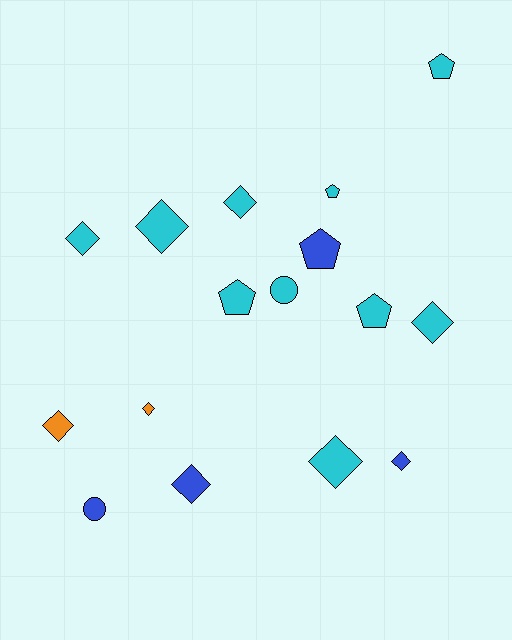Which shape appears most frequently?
Diamond, with 9 objects.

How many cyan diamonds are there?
There are 5 cyan diamonds.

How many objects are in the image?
There are 16 objects.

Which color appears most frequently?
Cyan, with 10 objects.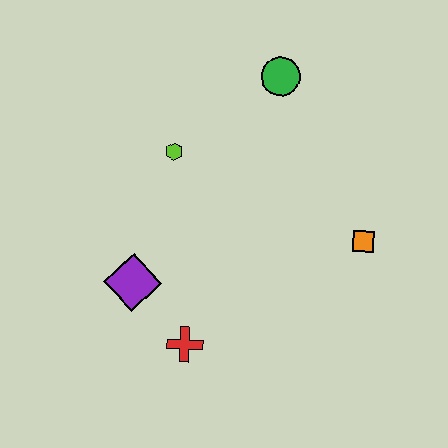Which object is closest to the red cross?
The purple diamond is closest to the red cross.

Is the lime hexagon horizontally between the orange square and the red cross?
No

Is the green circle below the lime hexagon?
No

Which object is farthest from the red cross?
The green circle is farthest from the red cross.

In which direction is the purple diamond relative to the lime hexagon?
The purple diamond is below the lime hexagon.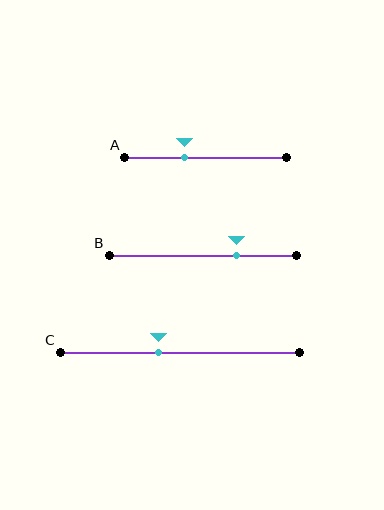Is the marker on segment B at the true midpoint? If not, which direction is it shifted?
No, the marker on segment B is shifted to the right by about 18% of the segment length.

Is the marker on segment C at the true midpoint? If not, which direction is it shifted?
No, the marker on segment C is shifted to the left by about 9% of the segment length.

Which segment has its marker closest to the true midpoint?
Segment C has its marker closest to the true midpoint.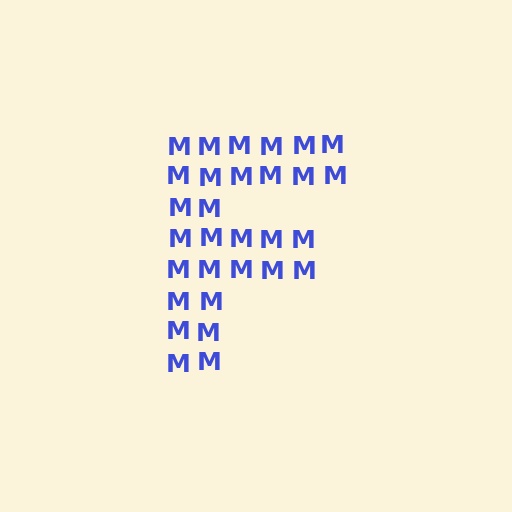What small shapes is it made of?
It is made of small letter M's.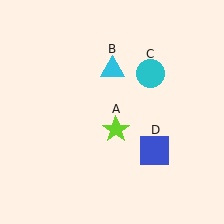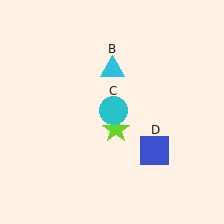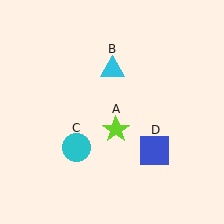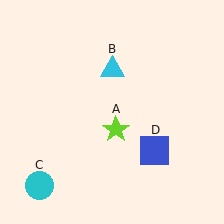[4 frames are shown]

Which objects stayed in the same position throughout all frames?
Lime star (object A) and cyan triangle (object B) and blue square (object D) remained stationary.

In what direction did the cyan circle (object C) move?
The cyan circle (object C) moved down and to the left.